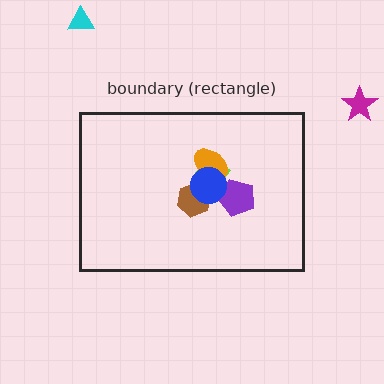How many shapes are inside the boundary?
5 inside, 2 outside.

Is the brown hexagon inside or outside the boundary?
Inside.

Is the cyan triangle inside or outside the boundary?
Outside.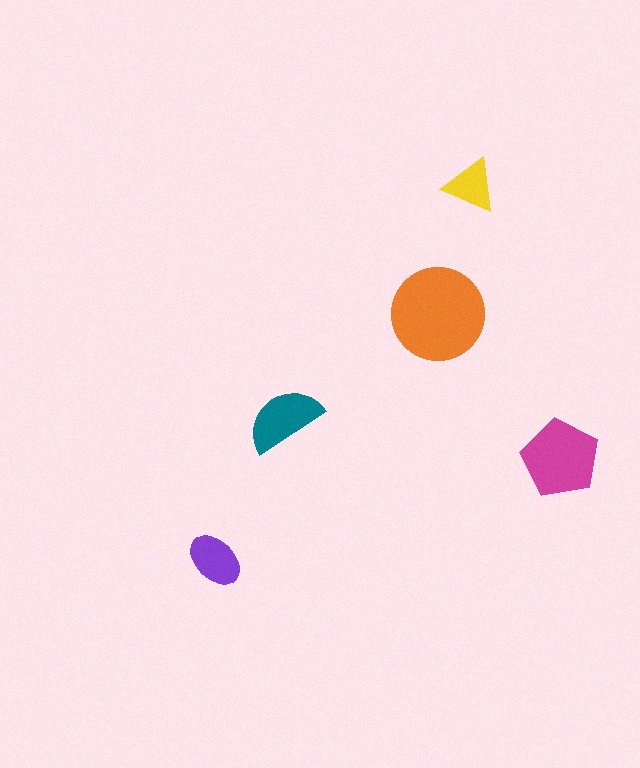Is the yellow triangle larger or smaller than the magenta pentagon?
Smaller.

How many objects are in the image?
There are 5 objects in the image.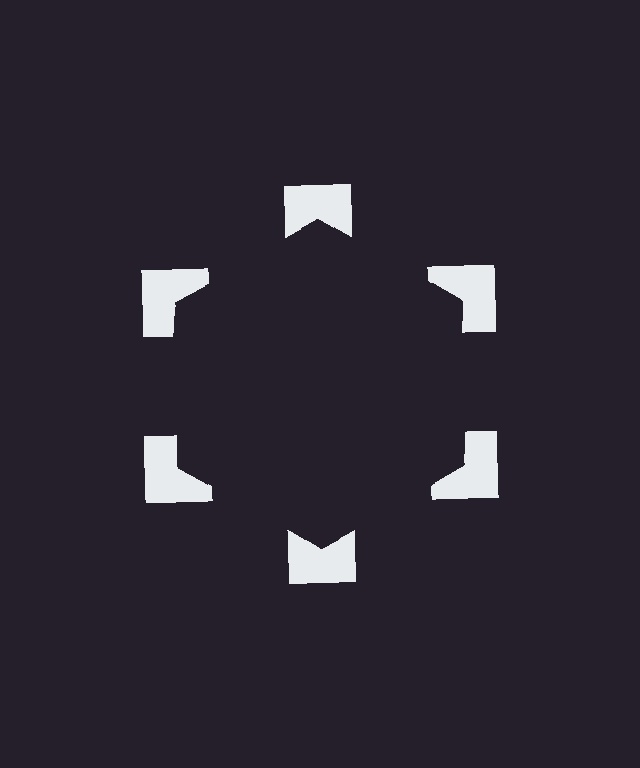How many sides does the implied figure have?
6 sides.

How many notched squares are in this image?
There are 6 — one at each vertex of the illusory hexagon.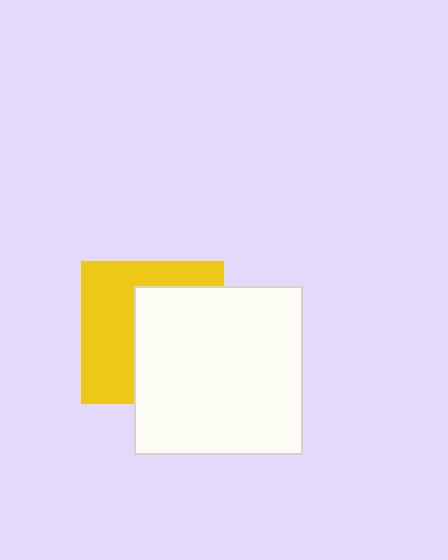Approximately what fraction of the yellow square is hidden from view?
Roughly 53% of the yellow square is hidden behind the white square.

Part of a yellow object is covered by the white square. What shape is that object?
It is a square.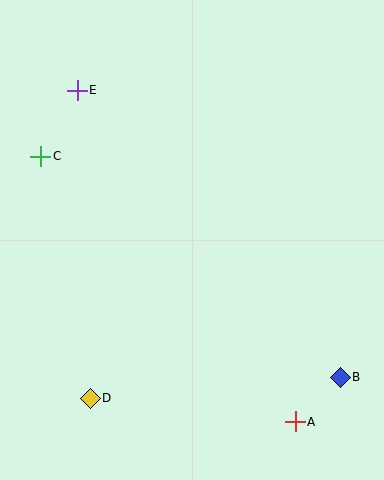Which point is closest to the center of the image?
Point C at (41, 156) is closest to the center.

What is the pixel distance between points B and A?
The distance between B and A is 64 pixels.